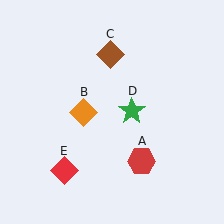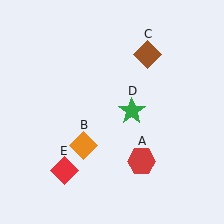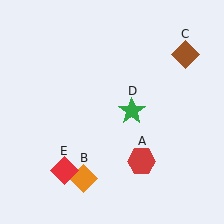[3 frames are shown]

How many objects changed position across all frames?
2 objects changed position: orange diamond (object B), brown diamond (object C).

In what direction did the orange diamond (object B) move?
The orange diamond (object B) moved down.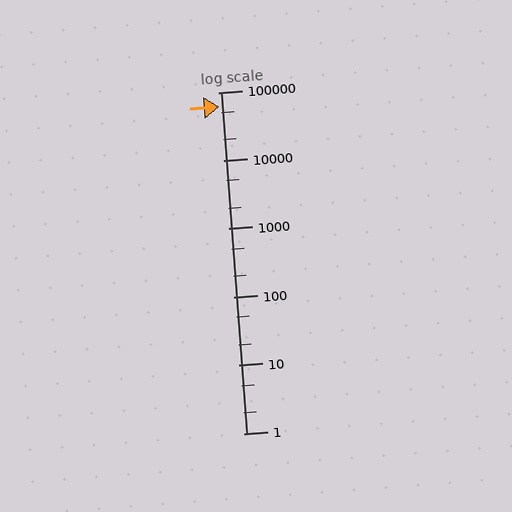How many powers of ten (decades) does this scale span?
The scale spans 5 decades, from 1 to 100000.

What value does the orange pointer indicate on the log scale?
The pointer indicates approximately 62000.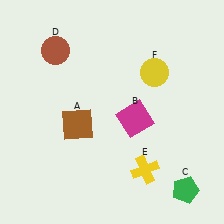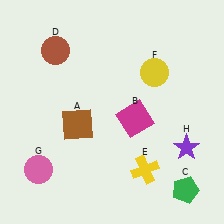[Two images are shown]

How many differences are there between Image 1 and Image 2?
There are 2 differences between the two images.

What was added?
A pink circle (G), a purple star (H) were added in Image 2.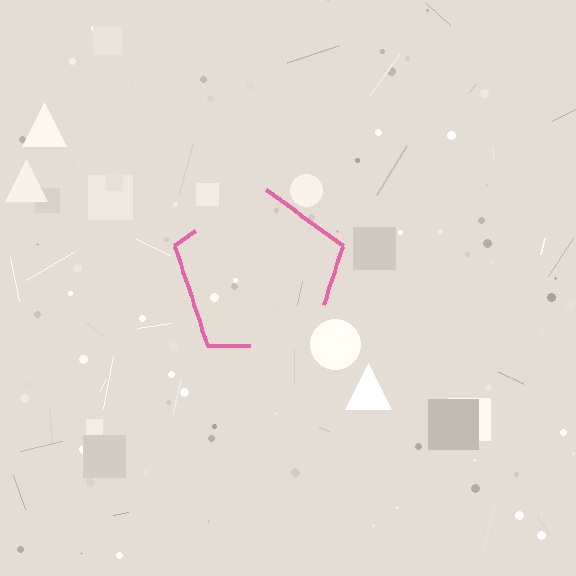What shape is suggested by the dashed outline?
The dashed outline suggests a pentagon.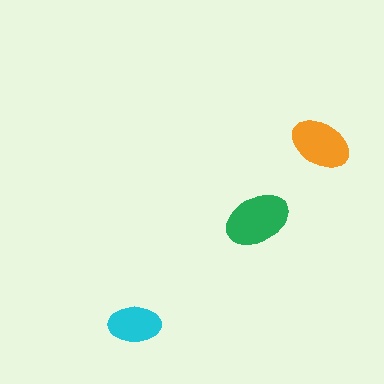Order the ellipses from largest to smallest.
the green one, the orange one, the cyan one.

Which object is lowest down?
The cyan ellipse is bottommost.